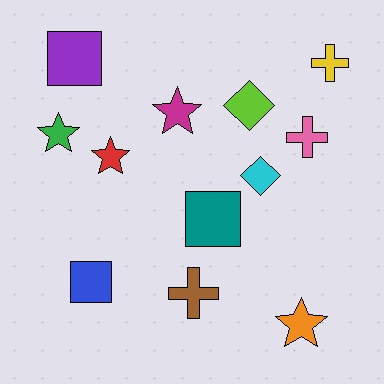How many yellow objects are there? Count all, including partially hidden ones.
There is 1 yellow object.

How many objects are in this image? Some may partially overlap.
There are 12 objects.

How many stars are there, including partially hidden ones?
There are 4 stars.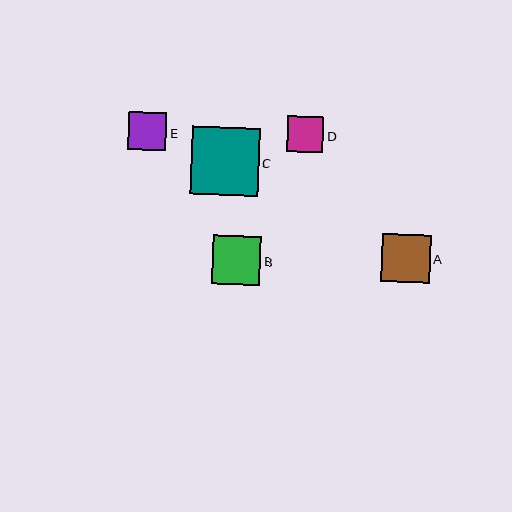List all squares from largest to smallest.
From largest to smallest: C, A, B, E, D.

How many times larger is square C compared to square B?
Square C is approximately 1.4 times the size of square B.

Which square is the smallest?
Square D is the smallest with a size of approximately 36 pixels.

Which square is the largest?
Square C is the largest with a size of approximately 68 pixels.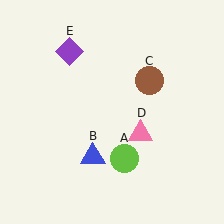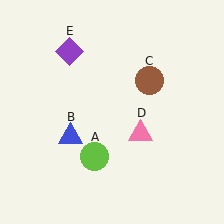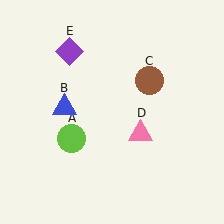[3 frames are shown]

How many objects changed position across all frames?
2 objects changed position: lime circle (object A), blue triangle (object B).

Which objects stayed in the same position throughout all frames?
Brown circle (object C) and pink triangle (object D) and purple diamond (object E) remained stationary.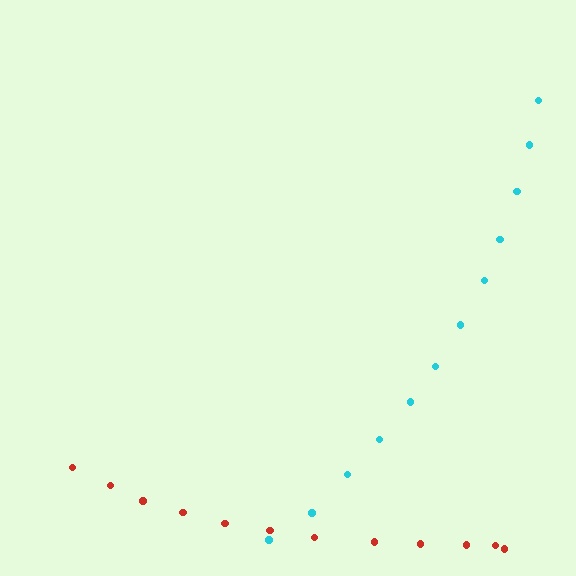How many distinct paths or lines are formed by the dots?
There are 2 distinct paths.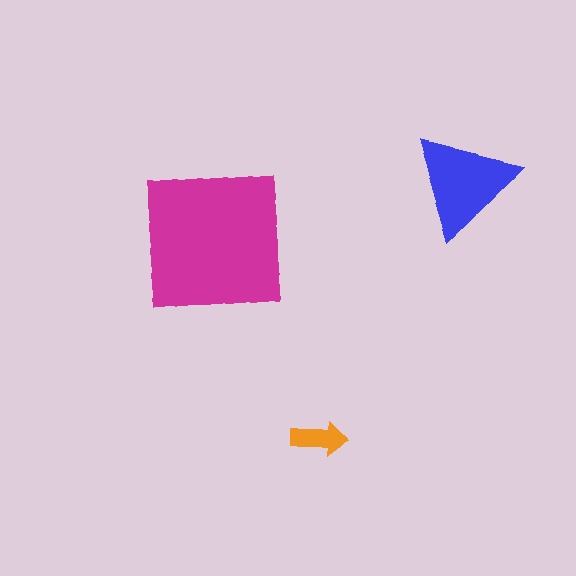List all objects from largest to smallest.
The magenta square, the blue triangle, the orange arrow.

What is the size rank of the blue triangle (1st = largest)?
2nd.